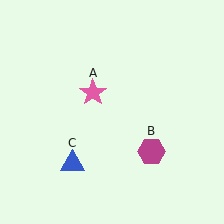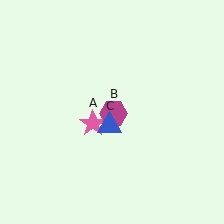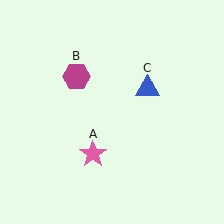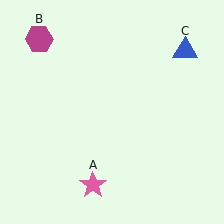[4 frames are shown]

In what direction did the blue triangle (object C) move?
The blue triangle (object C) moved up and to the right.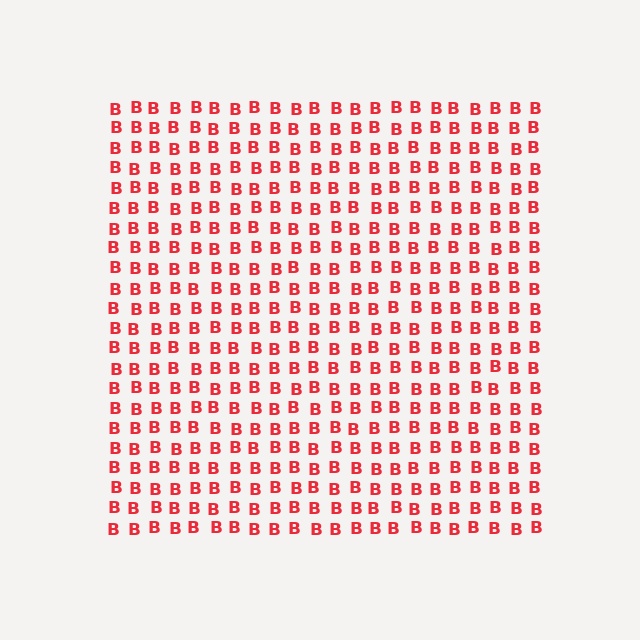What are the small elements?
The small elements are letter B's.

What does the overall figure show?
The overall figure shows a square.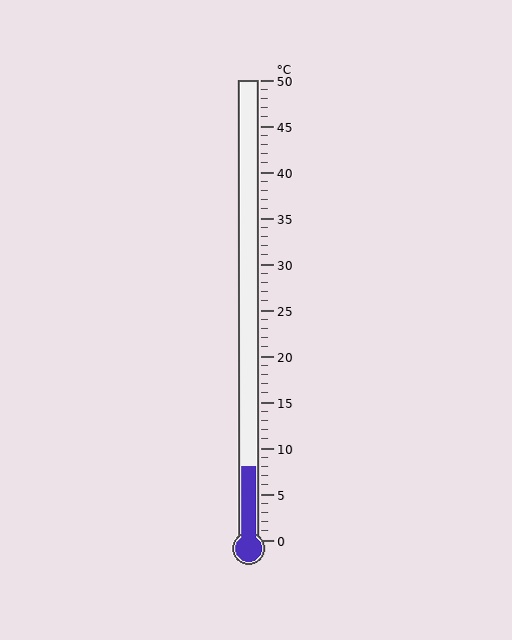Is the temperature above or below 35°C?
The temperature is below 35°C.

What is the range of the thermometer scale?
The thermometer scale ranges from 0°C to 50°C.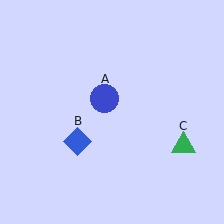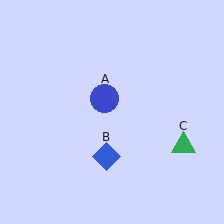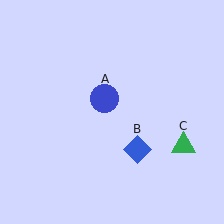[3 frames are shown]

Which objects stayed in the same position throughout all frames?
Blue circle (object A) and green triangle (object C) remained stationary.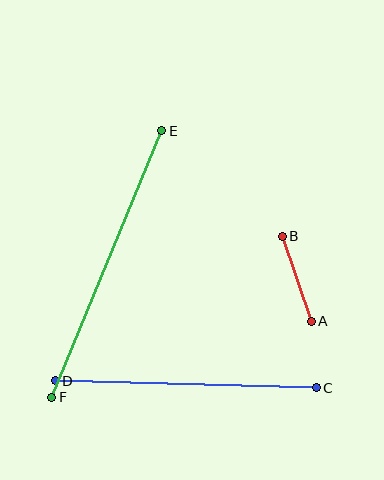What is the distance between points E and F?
The distance is approximately 288 pixels.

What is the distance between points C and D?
The distance is approximately 261 pixels.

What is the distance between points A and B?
The distance is approximately 90 pixels.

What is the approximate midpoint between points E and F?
The midpoint is at approximately (107, 264) pixels.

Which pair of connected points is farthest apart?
Points E and F are farthest apart.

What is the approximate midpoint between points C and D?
The midpoint is at approximately (186, 384) pixels.